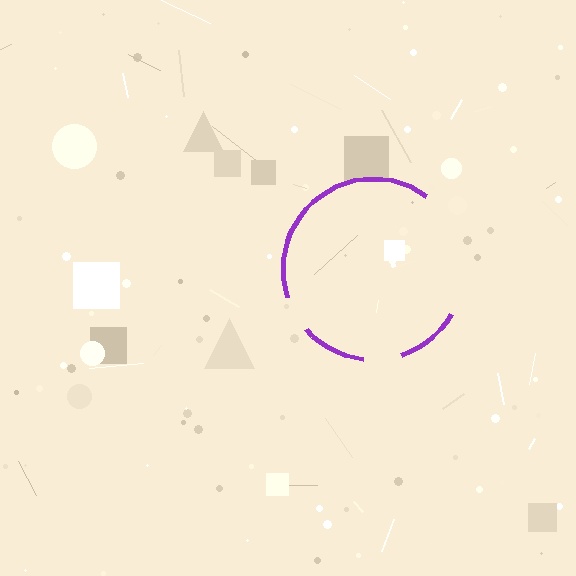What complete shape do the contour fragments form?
The contour fragments form a circle.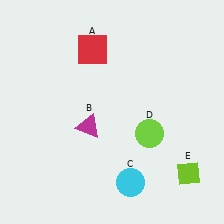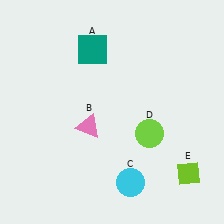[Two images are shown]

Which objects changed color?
A changed from red to teal. B changed from magenta to pink.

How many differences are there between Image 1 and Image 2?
There are 2 differences between the two images.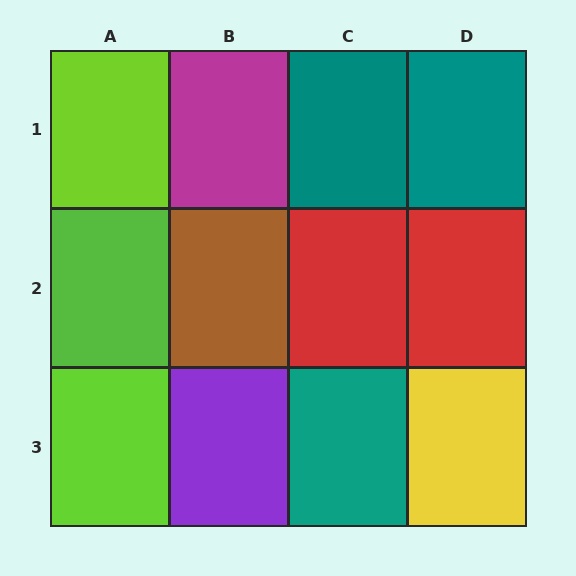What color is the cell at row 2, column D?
Red.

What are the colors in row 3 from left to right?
Lime, purple, teal, yellow.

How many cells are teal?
3 cells are teal.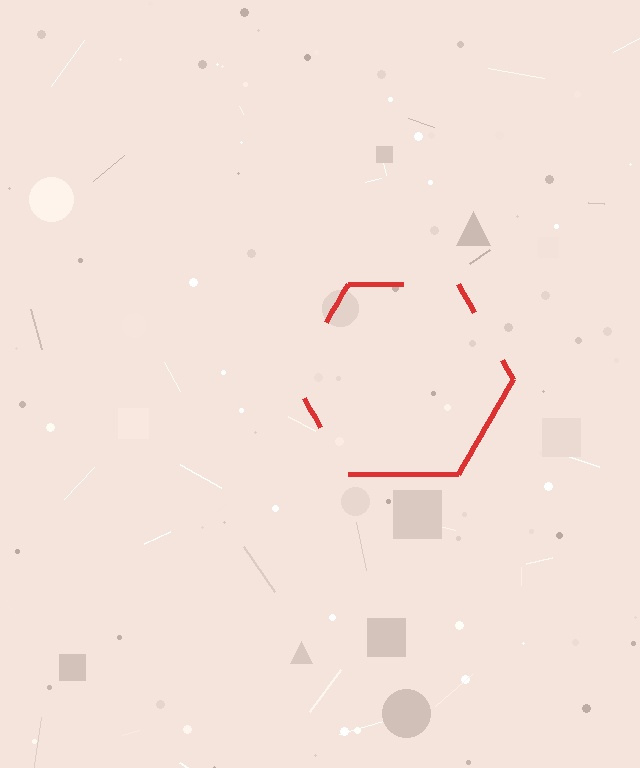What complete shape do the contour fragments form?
The contour fragments form a hexagon.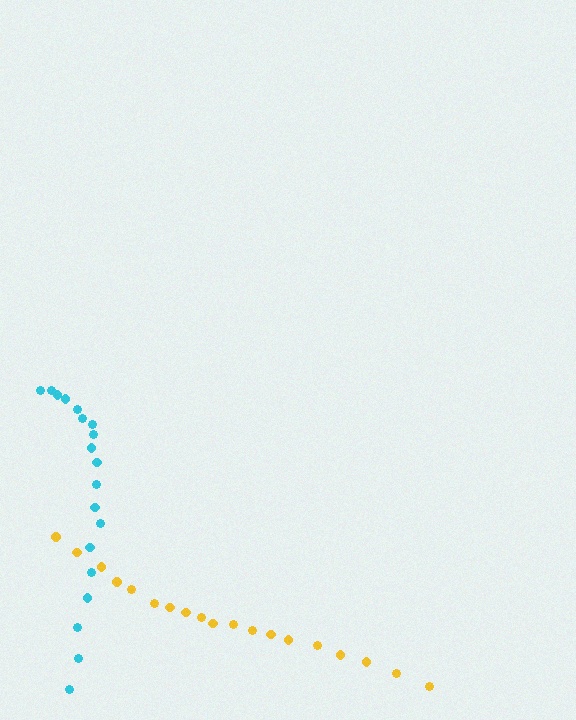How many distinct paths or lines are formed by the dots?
There are 2 distinct paths.